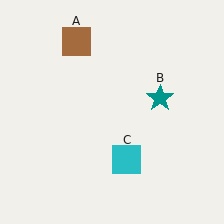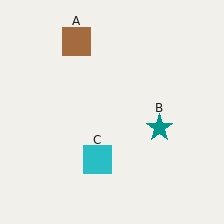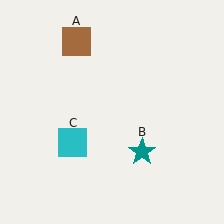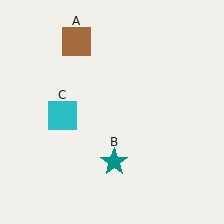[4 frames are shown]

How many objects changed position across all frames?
2 objects changed position: teal star (object B), cyan square (object C).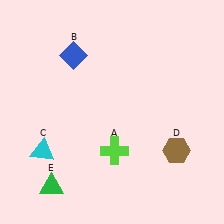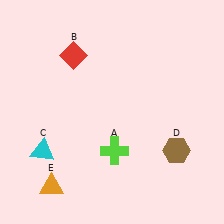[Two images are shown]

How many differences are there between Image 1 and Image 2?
There are 2 differences between the two images.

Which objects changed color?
B changed from blue to red. E changed from green to orange.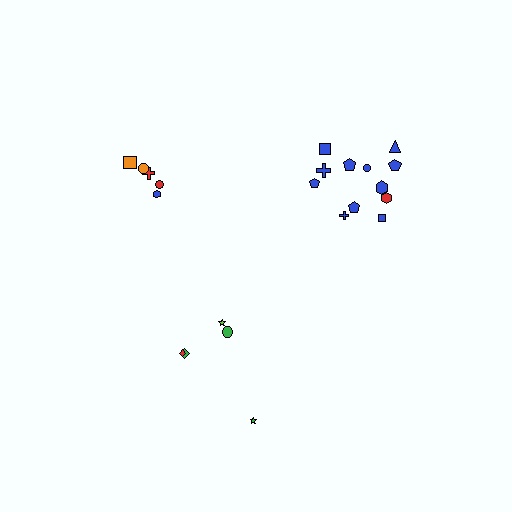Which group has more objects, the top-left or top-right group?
The top-right group.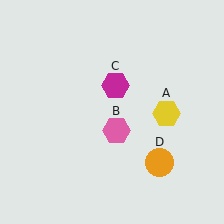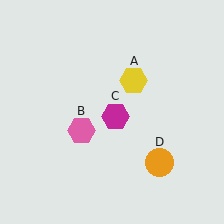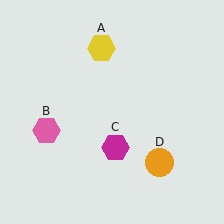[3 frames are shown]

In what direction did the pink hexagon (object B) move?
The pink hexagon (object B) moved left.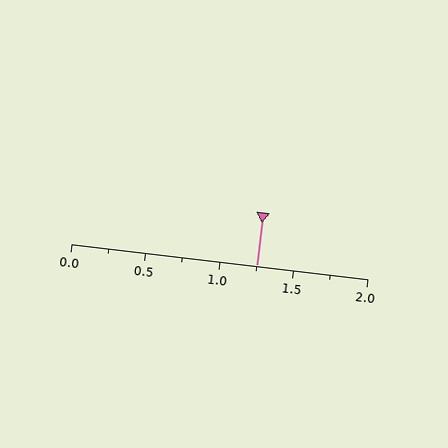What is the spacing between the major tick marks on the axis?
The major ticks are spaced 0.5 apart.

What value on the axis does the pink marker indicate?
The marker indicates approximately 1.25.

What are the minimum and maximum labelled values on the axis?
The axis runs from 0.0 to 2.0.